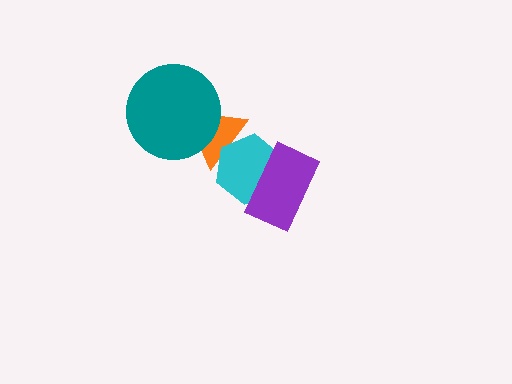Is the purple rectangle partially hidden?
No, no other shape covers it.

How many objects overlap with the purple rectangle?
1 object overlaps with the purple rectangle.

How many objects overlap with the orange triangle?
2 objects overlap with the orange triangle.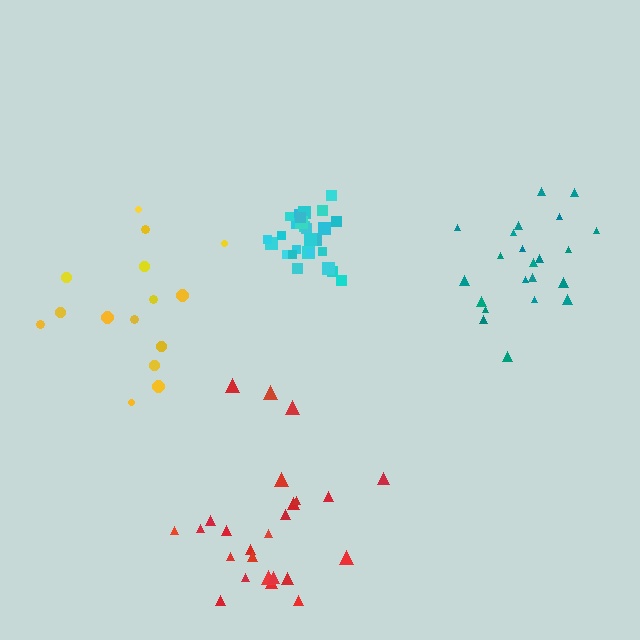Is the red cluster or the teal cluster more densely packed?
Teal.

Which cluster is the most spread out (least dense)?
Yellow.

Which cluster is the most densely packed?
Cyan.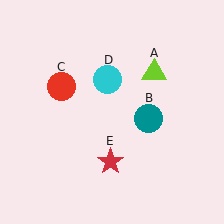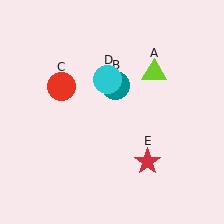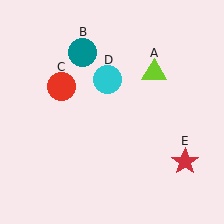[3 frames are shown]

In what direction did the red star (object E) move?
The red star (object E) moved right.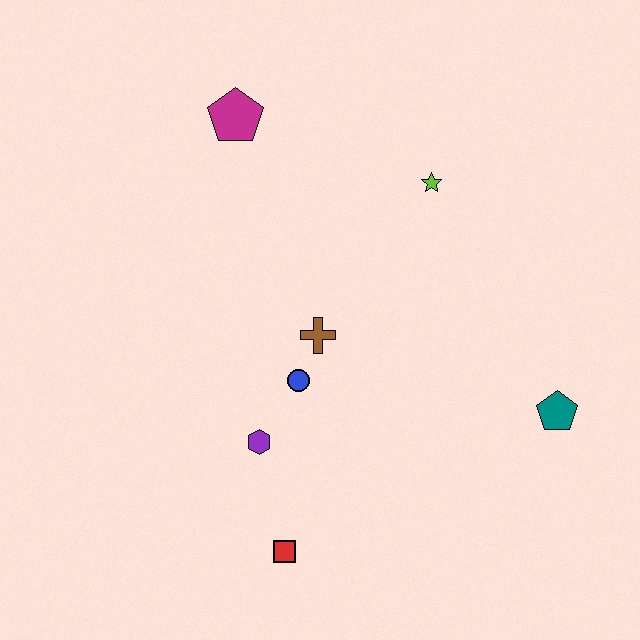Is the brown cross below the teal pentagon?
No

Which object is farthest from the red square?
The magenta pentagon is farthest from the red square.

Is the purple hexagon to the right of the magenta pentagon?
Yes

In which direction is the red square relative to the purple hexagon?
The red square is below the purple hexagon.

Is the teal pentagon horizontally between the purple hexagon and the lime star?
No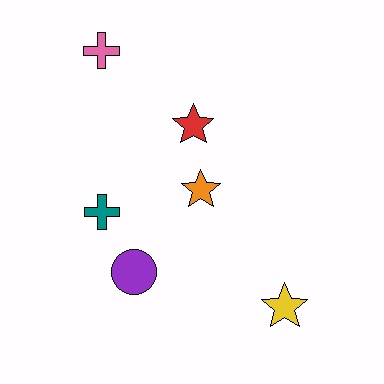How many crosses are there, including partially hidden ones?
There are 2 crosses.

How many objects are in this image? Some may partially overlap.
There are 6 objects.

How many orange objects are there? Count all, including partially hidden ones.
There is 1 orange object.